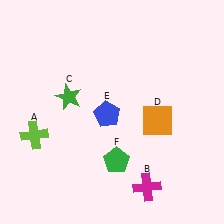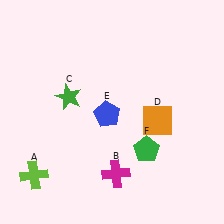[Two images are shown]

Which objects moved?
The objects that moved are: the lime cross (A), the magenta cross (B), the green pentagon (F).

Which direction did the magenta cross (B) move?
The magenta cross (B) moved left.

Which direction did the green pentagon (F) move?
The green pentagon (F) moved right.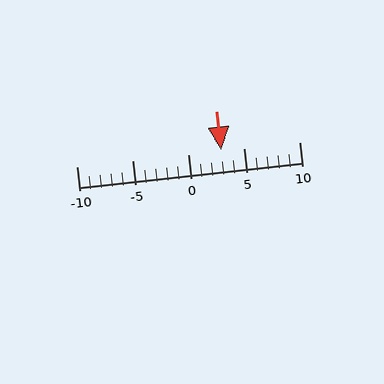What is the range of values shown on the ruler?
The ruler shows values from -10 to 10.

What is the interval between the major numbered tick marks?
The major tick marks are spaced 5 units apart.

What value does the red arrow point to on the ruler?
The red arrow points to approximately 3.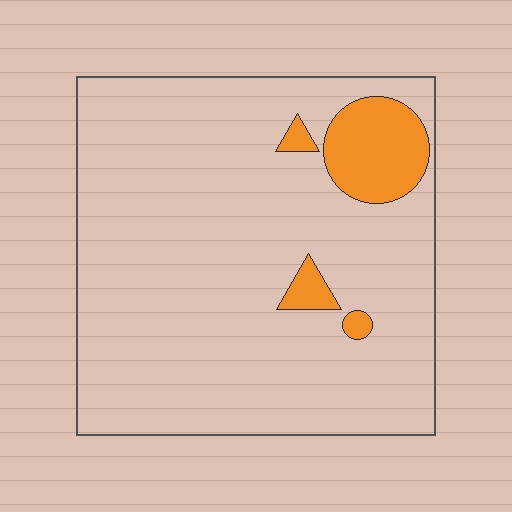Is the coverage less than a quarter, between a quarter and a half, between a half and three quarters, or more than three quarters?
Less than a quarter.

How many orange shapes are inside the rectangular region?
4.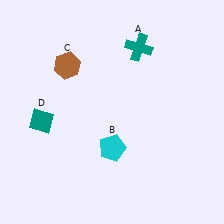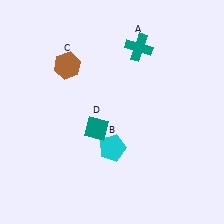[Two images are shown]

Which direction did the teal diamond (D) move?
The teal diamond (D) moved right.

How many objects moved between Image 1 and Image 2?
1 object moved between the two images.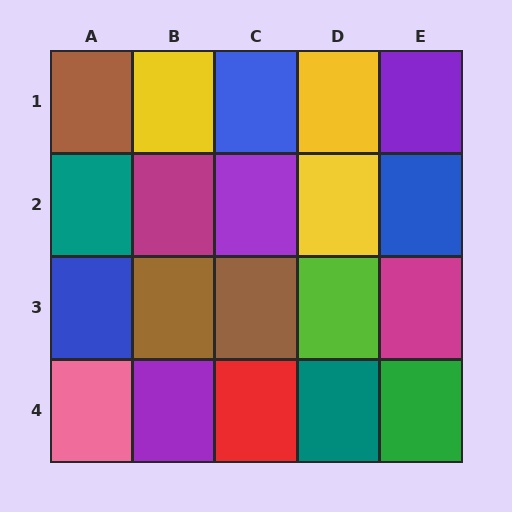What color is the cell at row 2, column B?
Magenta.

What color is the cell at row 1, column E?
Purple.